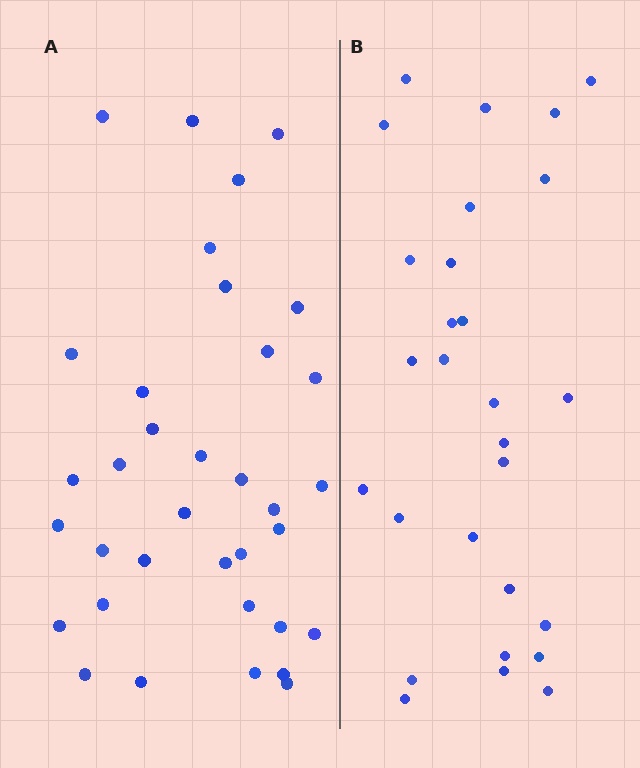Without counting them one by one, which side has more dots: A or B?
Region A (the left region) has more dots.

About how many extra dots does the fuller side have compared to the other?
Region A has roughly 8 or so more dots than region B.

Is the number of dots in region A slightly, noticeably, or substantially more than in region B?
Region A has noticeably more, but not dramatically so. The ratio is roughly 1.2 to 1.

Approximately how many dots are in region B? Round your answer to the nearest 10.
About 30 dots. (The exact count is 28, which rounds to 30.)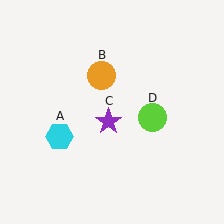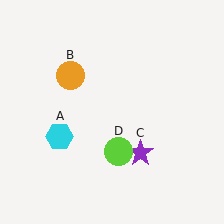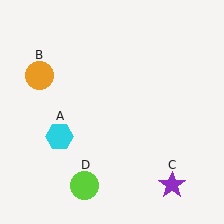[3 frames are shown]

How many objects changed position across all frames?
3 objects changed position: orange circle (object B), purple star (object C), lime circle (object D).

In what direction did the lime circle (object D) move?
The lime circle (object D) moved down and to the left.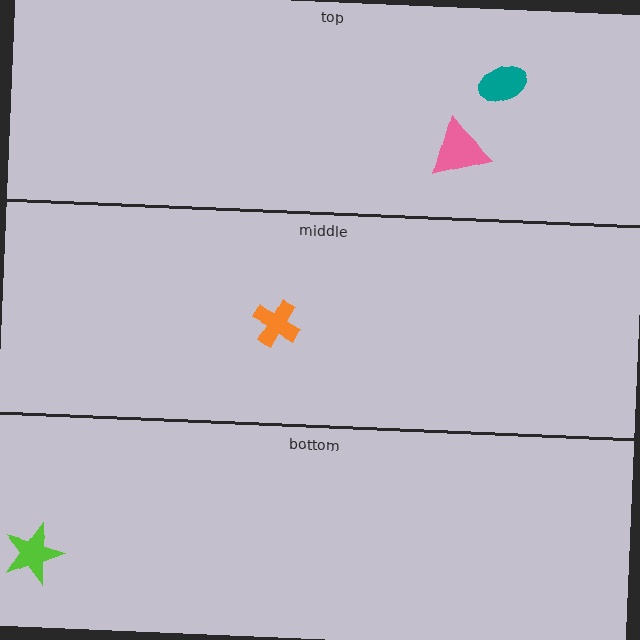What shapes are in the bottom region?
The lime star.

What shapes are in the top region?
The pink triangle, the teal ellipse.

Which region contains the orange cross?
The middle region.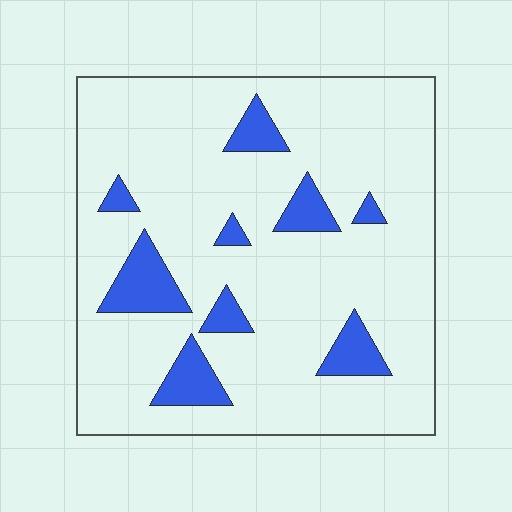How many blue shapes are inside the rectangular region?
9.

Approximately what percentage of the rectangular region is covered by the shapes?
Approximately 15%.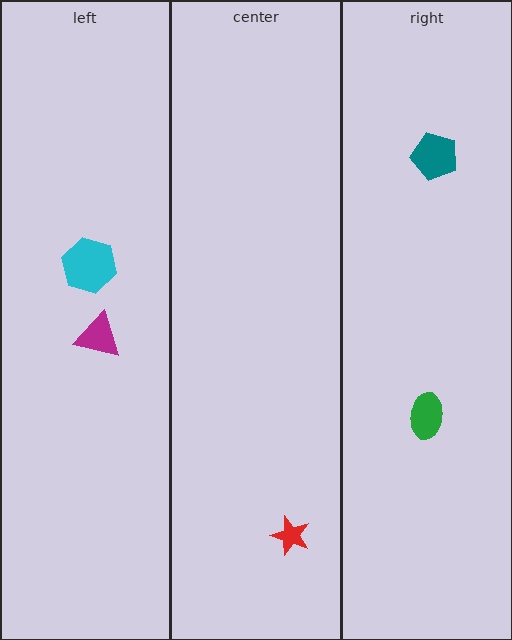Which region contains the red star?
The center region.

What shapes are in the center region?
The red star.